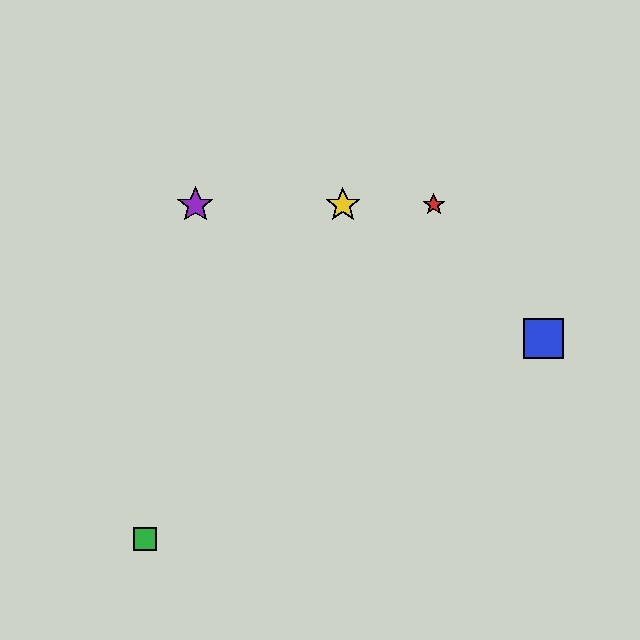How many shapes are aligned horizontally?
3 shapes (the red star, the yellow star, the purple star) are aligned horizontally.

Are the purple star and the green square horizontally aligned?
No, the purple star is at y≈205 and the green square is at y≈539.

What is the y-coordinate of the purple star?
The purple star is at y≈205.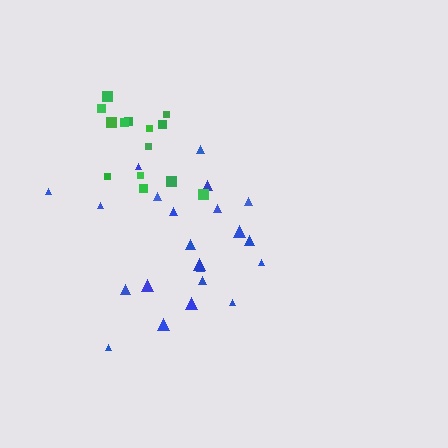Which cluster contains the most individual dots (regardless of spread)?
Blue (22).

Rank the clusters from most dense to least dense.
green, blue.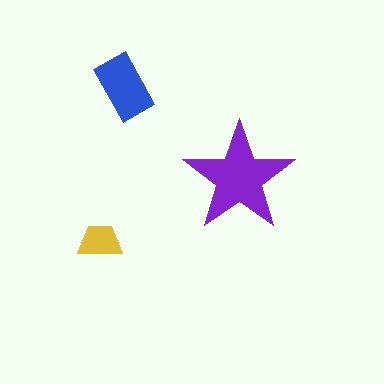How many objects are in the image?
There are 3 objects in the image.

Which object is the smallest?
The yellow trapezoid.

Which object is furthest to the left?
The yellow trapezoid is leftmost.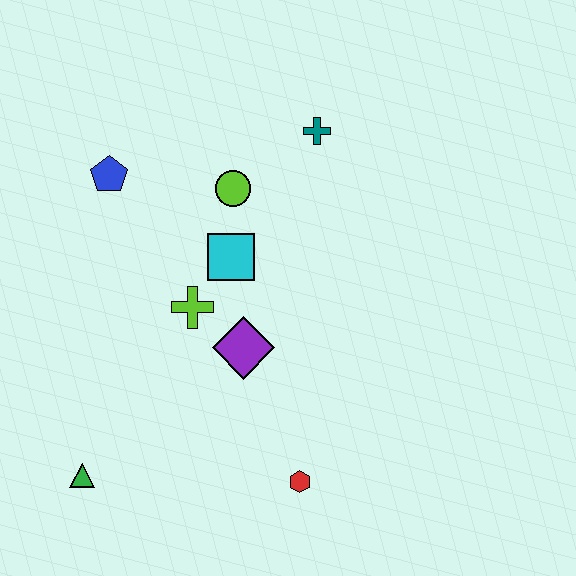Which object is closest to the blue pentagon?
The lime circle is closest to the blue pentagon.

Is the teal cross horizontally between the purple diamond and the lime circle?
No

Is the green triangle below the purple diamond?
Yes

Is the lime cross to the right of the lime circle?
No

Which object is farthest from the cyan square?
The green triangle is farthest from the cyan square.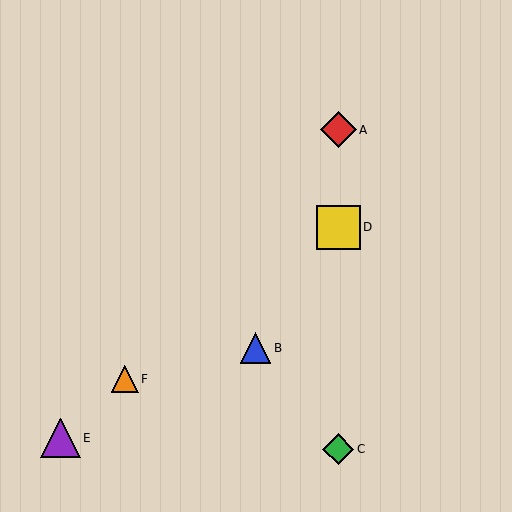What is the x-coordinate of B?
Object B is at x≈256.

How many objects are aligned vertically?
3 objects (A, C, D) are aligned vertically.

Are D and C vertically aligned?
Yes, both are at x≈338.